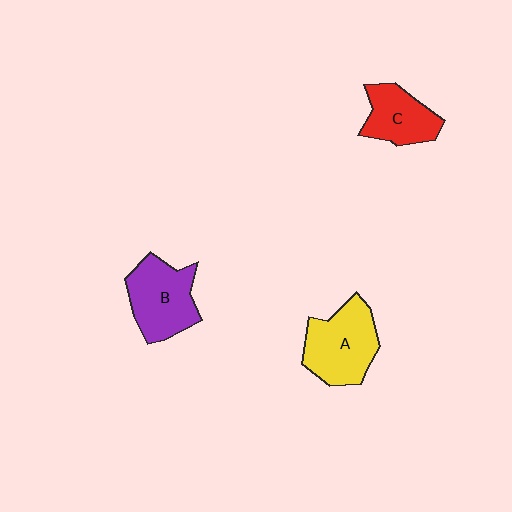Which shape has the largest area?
Shape A (yellow).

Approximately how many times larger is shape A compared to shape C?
Approximately 1.4 times.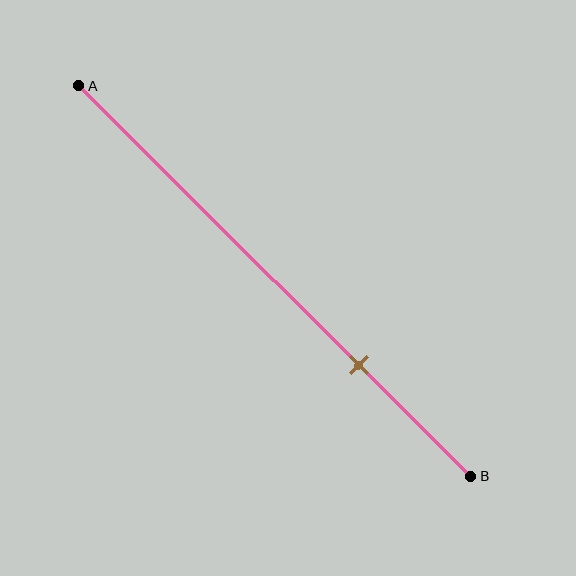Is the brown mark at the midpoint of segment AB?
No, the mark is at about 70% from A, not at the 50% midpoint.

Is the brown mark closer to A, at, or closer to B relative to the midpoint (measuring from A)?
The brown mark is closer to point B than the midpoint of segment AB.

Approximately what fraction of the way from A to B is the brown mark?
The brown mark is approximately 70% of the way from A to B.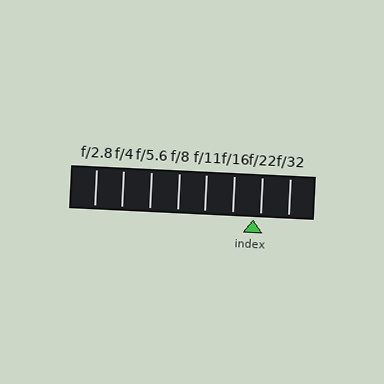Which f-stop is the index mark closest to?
The index mark is closest to f/22.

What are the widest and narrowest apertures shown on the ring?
The widest aperture shown is f/2.8 and the narrowest is f/32.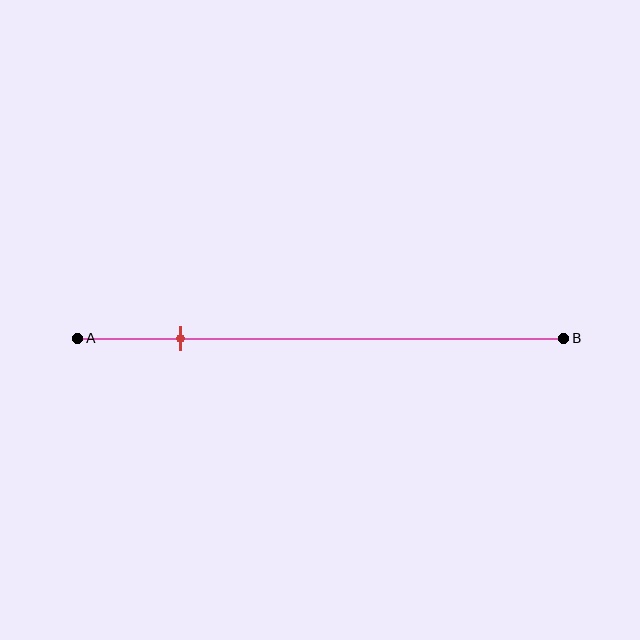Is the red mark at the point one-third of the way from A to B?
No, the mark is at about 20% from A, not at the 33% one-third point.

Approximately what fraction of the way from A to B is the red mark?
The red mark is approximately 20% of the way from A to B.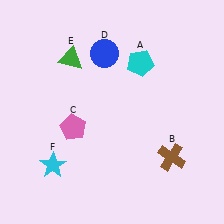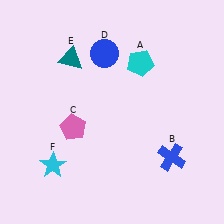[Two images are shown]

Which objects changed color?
B changed from brown to blue. E changed from green to teal.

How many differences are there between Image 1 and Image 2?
There are 2 differences between the two images.